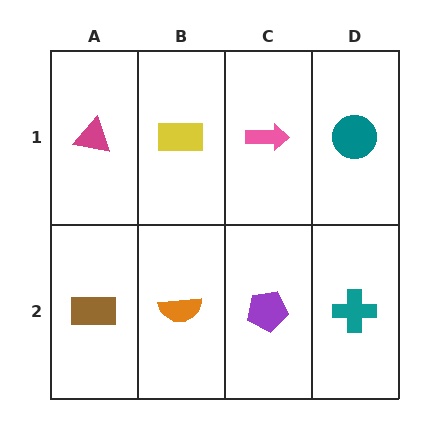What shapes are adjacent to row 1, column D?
A teal cross (row 2, column D), a pink arrow (row 1, column C).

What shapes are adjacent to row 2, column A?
A magenta triangle (row 1, column A), an orange semicircle (row 2, column B).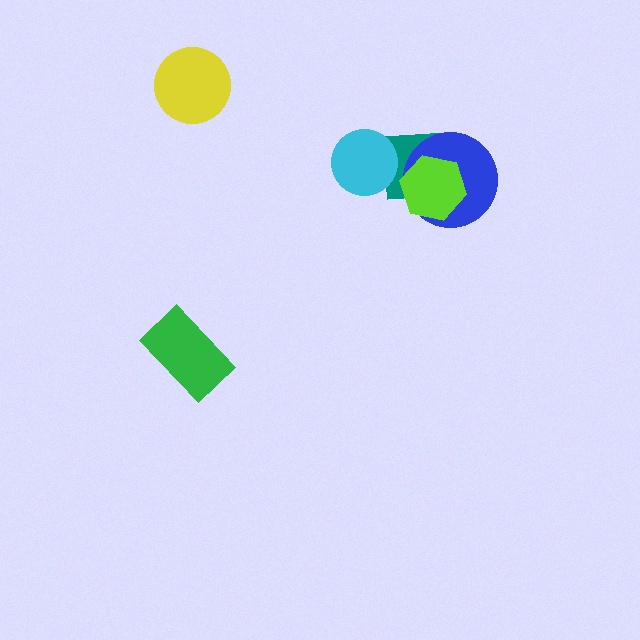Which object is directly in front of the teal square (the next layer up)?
The blue circle is directly in front of the teal square.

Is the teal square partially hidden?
Yes, it is partially covered by another shape.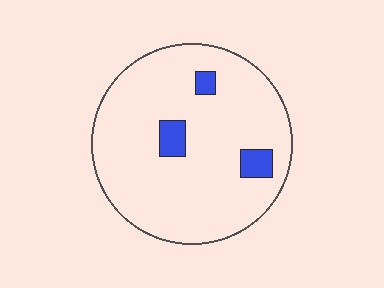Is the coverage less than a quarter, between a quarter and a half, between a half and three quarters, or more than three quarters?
Less than a quarter.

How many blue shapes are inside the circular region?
3.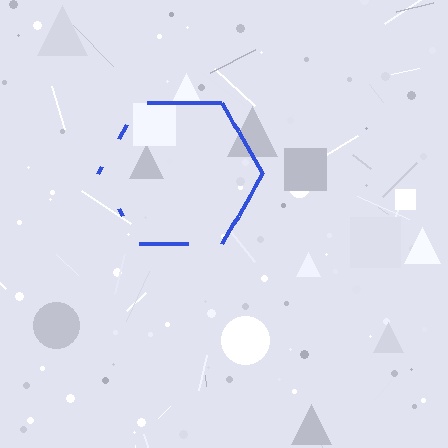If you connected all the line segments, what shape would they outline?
They would outline a hexagon.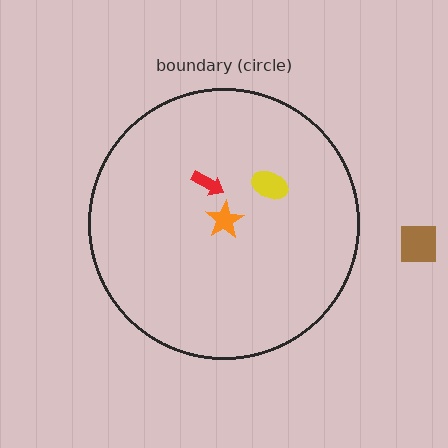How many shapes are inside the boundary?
3 inside, 1 outside.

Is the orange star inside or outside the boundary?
Inside.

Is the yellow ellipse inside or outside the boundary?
Inside.